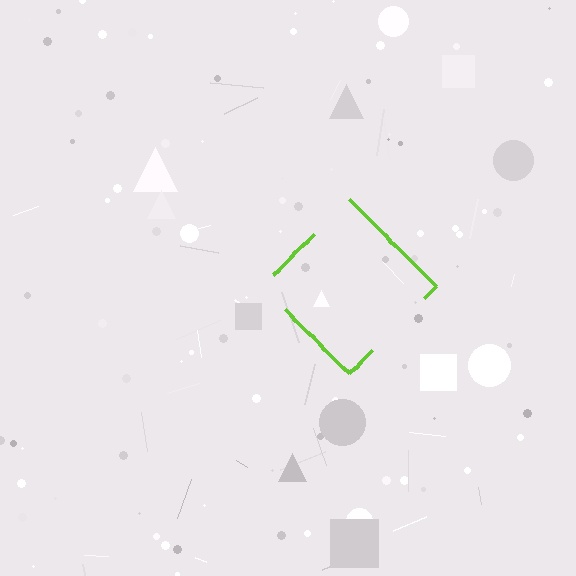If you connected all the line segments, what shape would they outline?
They would outline a diamond.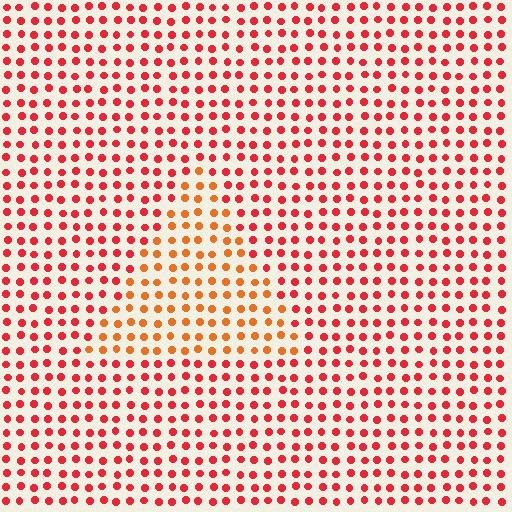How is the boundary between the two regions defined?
The boundary is defined purely by a slight shift in hue (about 30 degrees). Spacing, size, and orientation are identical on both sides.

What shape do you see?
I see a triangle.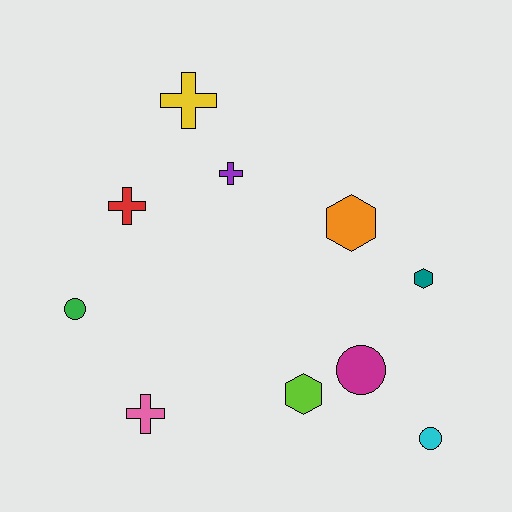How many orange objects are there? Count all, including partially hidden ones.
There is 1 orange object.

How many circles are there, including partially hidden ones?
There are 3 circles.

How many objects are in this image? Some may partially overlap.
There are 10 objects.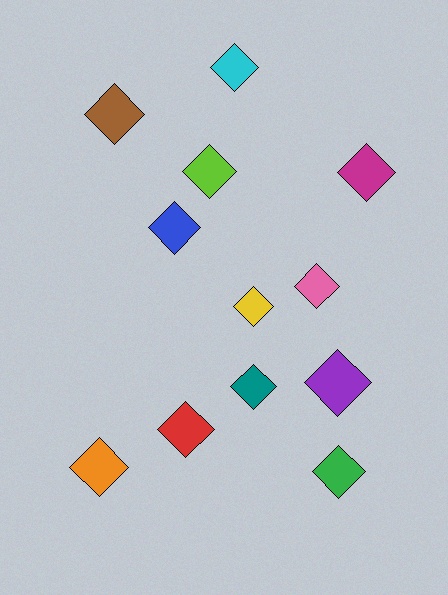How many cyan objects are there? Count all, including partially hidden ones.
There is 1 cyan object.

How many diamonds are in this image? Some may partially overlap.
There are 12 diamonds.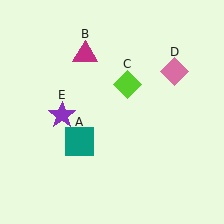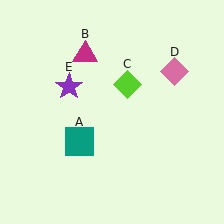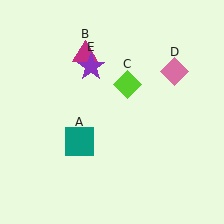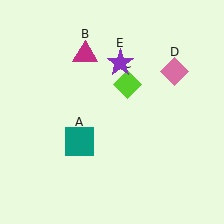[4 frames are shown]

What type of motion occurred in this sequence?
The purple star (object E) rotated clockwise around the center of the scene.